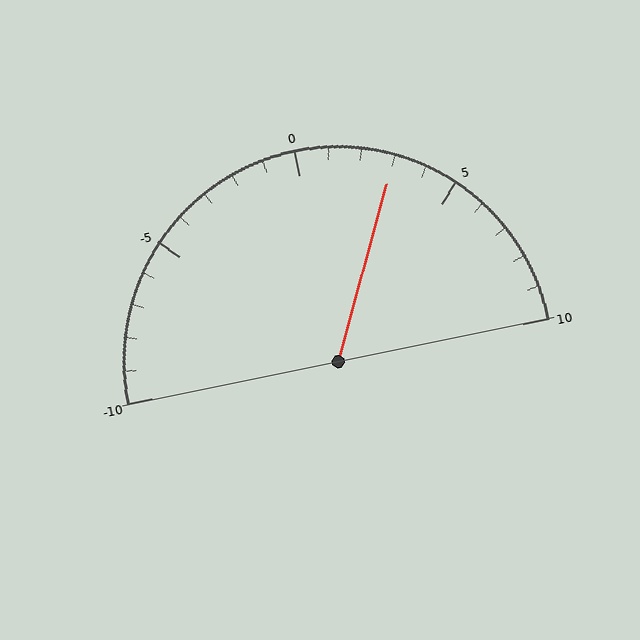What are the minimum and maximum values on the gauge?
The gauge ranges from -10 to 10.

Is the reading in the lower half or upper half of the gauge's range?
The reading is in the upper half of the range (-10 to 10).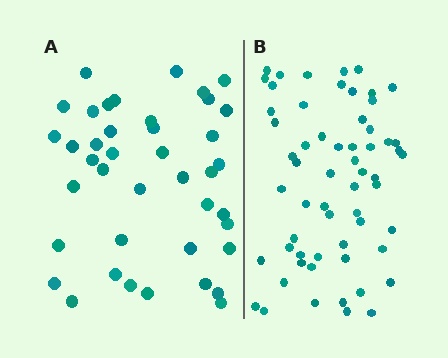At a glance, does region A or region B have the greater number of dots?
Region B (the right region) has more dots.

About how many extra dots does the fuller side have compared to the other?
Region B has approximately 20 more dots than region A.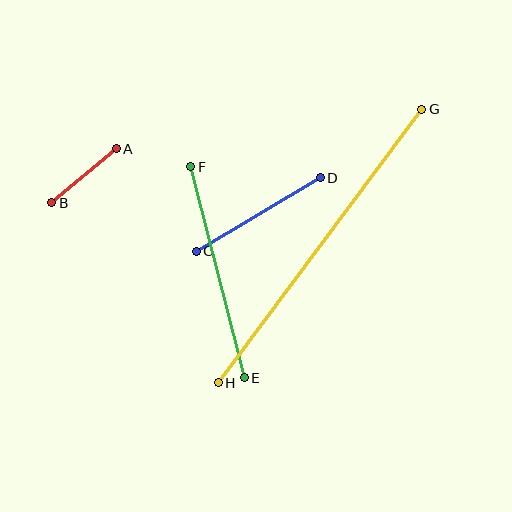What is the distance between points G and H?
The distance is approximately 341 pixels.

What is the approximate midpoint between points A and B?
The midpoint is at approximately (84, 176) pixels.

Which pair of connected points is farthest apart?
Points G and H are farthest apart.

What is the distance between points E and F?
The distance is approximately 218 pixels.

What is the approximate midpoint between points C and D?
The midpoint is at approximately (258, 215) pixels.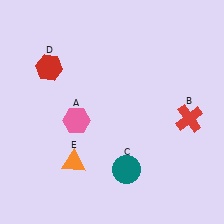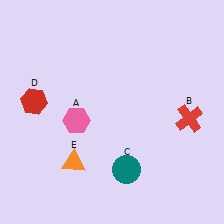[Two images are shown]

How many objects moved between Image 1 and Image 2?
1 object moved between the two images.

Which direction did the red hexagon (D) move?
The red hexagon (D) moved down.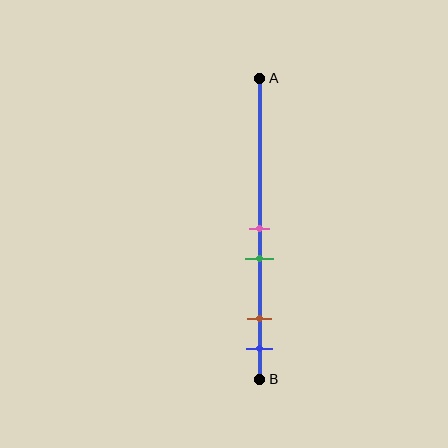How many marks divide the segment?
There are 4 marks dividing the segment.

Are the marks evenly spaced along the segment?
No, the marks are not evenly spaced.